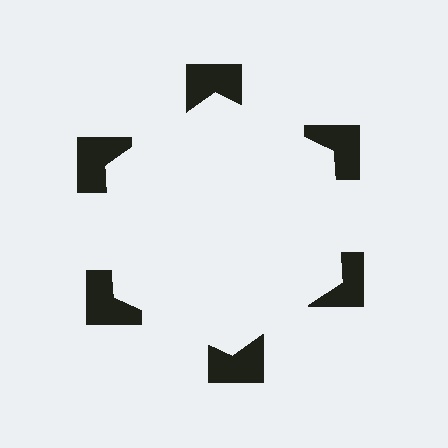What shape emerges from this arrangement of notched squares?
An illusory hexagon — its edges are inferred from the aligned wedge cuts in the notched squares, not physically drawn.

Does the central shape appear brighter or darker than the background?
It typically appears slightly brighter than the background, even though no actual brightness change is drawn.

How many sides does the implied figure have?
6 sides.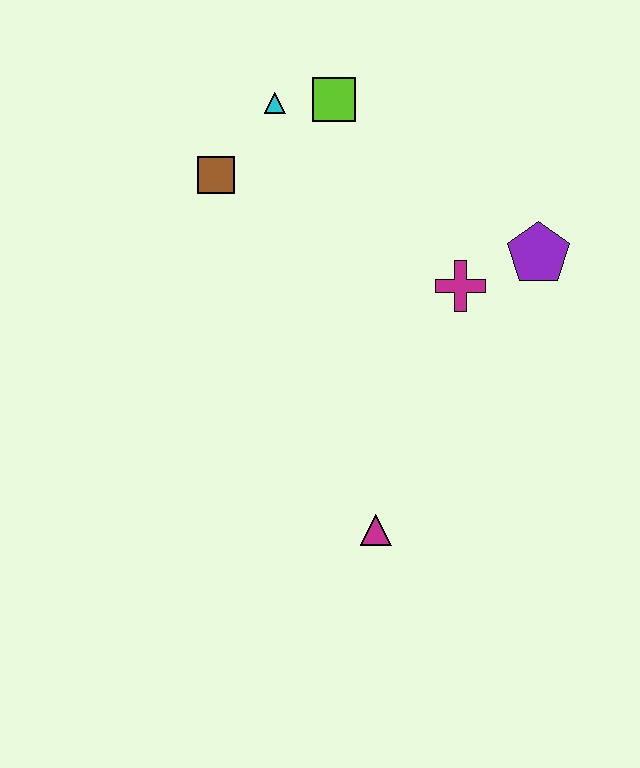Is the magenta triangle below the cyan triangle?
Yes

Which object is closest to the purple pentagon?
The magenta cross is closest to the purple pentagon.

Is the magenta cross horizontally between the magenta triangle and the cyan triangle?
No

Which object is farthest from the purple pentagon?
The brown square is farthest from the purple pentagon.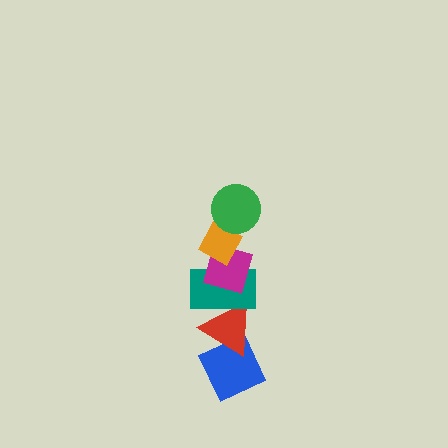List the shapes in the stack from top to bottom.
From top to bottom: the green circle, the orange diamond, the magenta diamond, the teal rectangle, the red triangle, the blue diamond.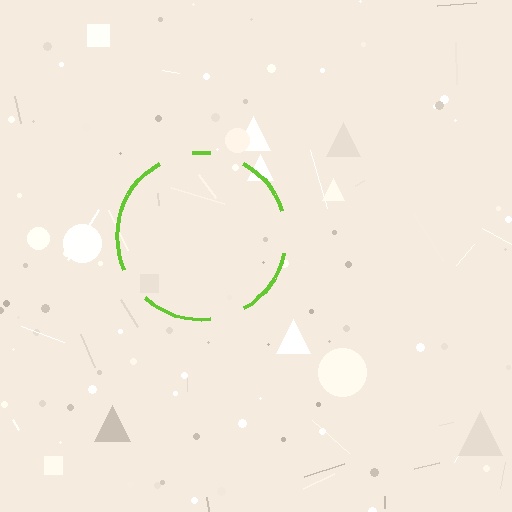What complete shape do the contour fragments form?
The contour fragments form a circle.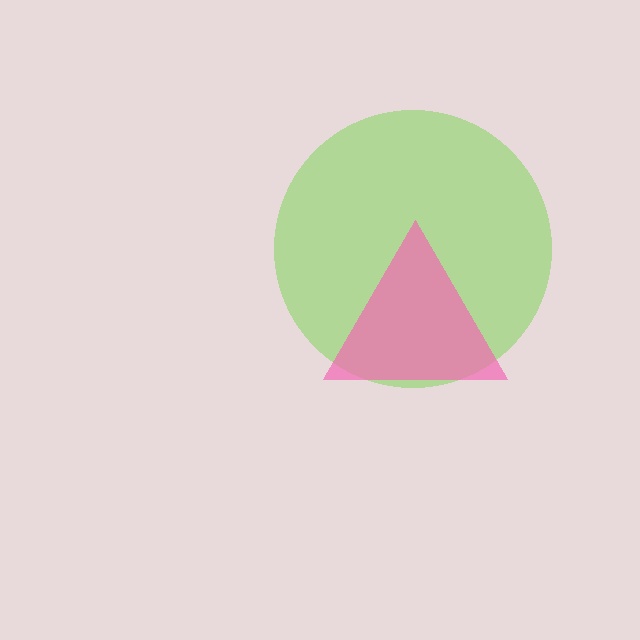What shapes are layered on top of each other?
The layered shapes are: a lime circle, a pink triangle.